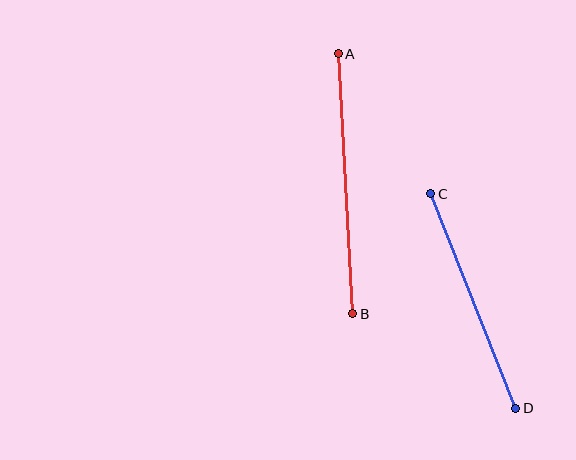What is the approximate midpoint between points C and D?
The midpoint is at approximately (473, 301) pixels.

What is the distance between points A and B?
The distance is approximately 261 pixels.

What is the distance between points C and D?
The distance is approximately 231 pixels.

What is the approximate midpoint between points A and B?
The midpoint is at approximately (345, 184) pixels.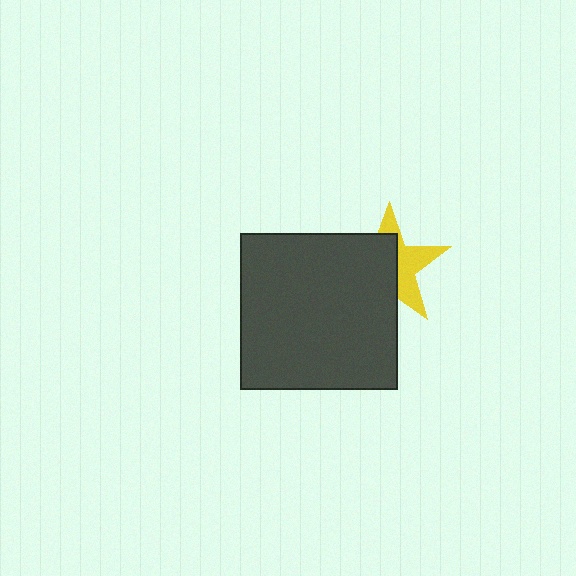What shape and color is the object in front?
The object in front is a dark gray square.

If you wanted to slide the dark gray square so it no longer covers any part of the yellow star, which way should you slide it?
Slide it toward the lower-left — that is the most direct way to separate the two shapes.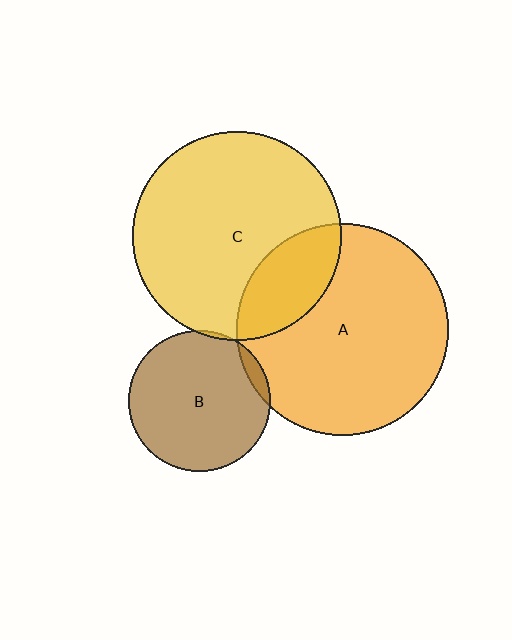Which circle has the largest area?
Circle A (orange).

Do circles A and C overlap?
Yes.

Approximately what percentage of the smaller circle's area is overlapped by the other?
Approximately 20%.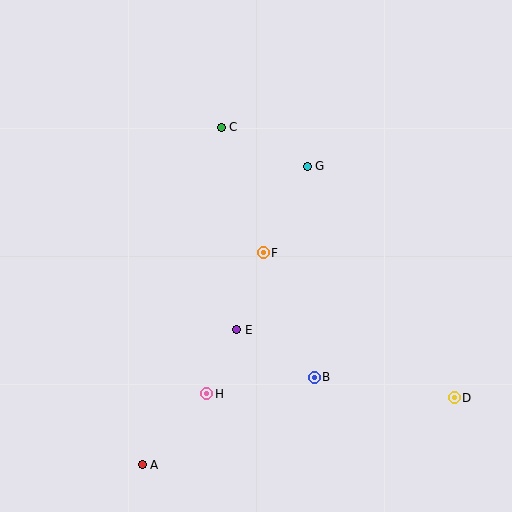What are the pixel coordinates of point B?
Point B is at (314, 377).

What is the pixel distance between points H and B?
The distance between H and B is 109 pixels.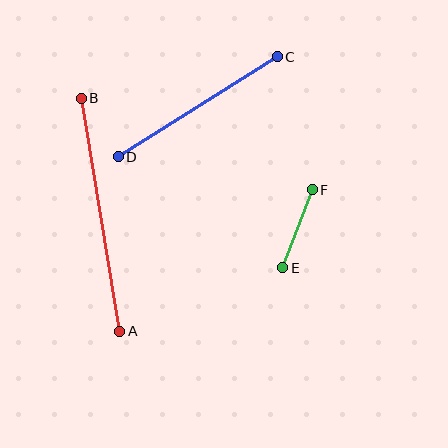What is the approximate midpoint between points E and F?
The midpoint is at approximately (297, 229) pixels.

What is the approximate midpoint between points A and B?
The midpoint is at approximately (101, 215) pixels.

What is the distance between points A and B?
The distance is approximately 236 pixels.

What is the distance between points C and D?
The distance is approximately 188 pixels.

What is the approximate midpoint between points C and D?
The midpoint is at approximately (198, 107) pixels.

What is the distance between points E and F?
The distance is approximately 84 pixels.